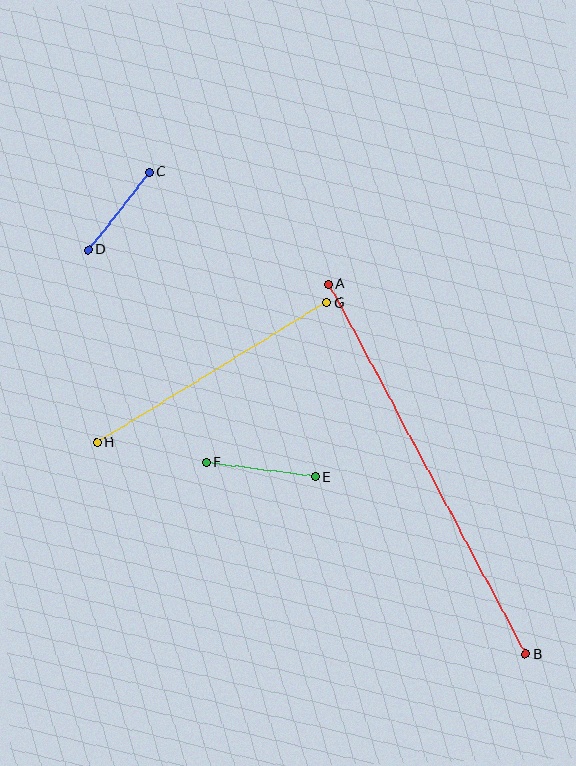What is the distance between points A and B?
The distance is approximately 419 pixels.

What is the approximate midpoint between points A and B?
The midpoint is at approximately (427, 469) pixels.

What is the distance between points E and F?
The distance is approximately 109 pixels.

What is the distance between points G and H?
The distance is approximately 269 pixels.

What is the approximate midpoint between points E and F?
The midpoint is at approximately (261, 470) pixels.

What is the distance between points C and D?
The distance is approximately 99 pixels.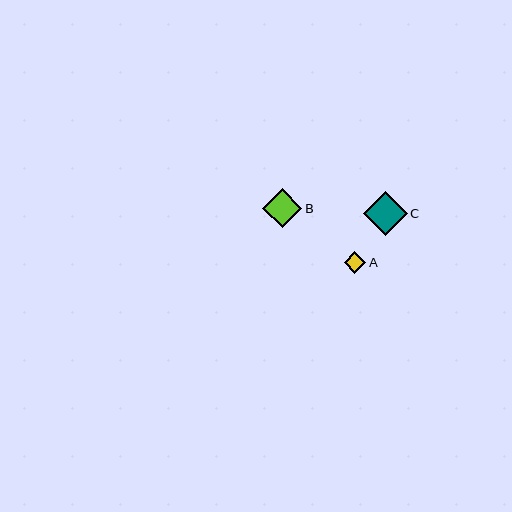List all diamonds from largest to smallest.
From largest to smallest: C, B, A.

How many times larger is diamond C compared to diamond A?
Diamond C is approximately 2.0 times the size of diamond A.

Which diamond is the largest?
Diamond C is the largest with a size of approximately 44 pixels.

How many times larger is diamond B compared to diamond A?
Diamond B is approximately 1.8 times the size of diamond A.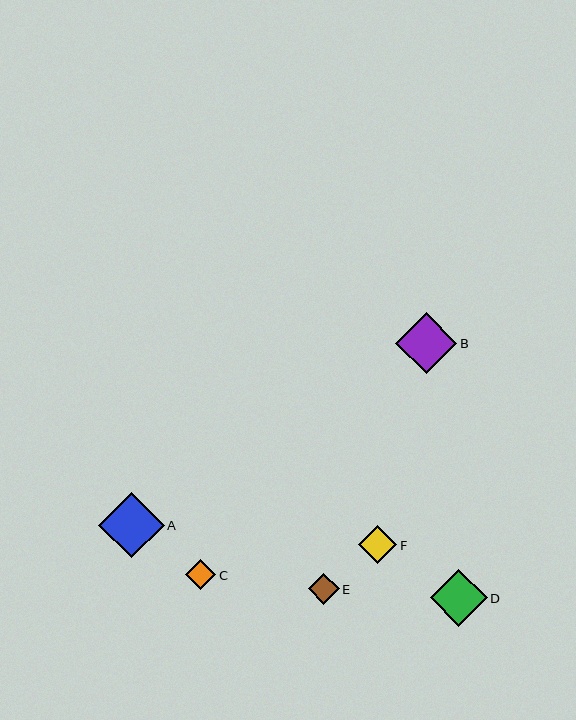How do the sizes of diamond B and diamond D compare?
Diamond B and diamond D are approximately the same size.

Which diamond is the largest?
Diamond A is the largest with a size of approximately 65 pixels.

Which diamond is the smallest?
Diamond C is the smallest with a size of approximately 30 pixels.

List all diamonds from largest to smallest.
From largest to smallest: A, B, D, F, E, C.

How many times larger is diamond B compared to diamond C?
Diamond B is approximately 2.0 times the size of diamond C.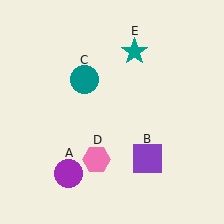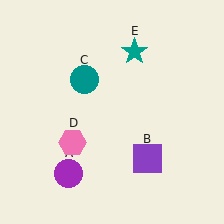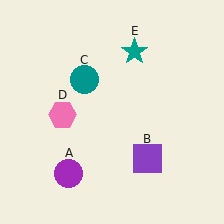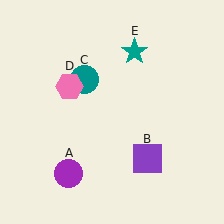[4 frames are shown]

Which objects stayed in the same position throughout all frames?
Purple circle (object A) and purple square (object B) and teal circle (object C) and teal star (object E) remained stationary.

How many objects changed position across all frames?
1 object changed position: pink hexagon (object D).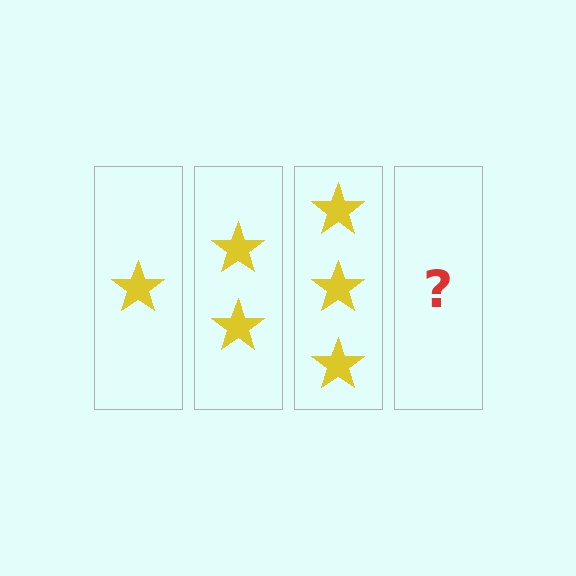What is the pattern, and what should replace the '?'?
The pattern is that each step adds one more star. The '?' should be 4 stars.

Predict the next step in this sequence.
The next step is 4 stars.